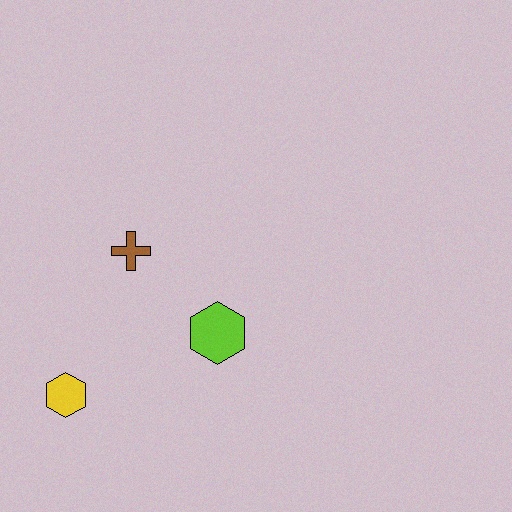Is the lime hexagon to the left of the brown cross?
No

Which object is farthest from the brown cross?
The yellow hexagon is farthest from the brown cross.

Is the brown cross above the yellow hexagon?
Yes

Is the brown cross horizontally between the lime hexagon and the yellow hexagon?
Yes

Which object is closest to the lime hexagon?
The brown cross is closest to the lime hexagon.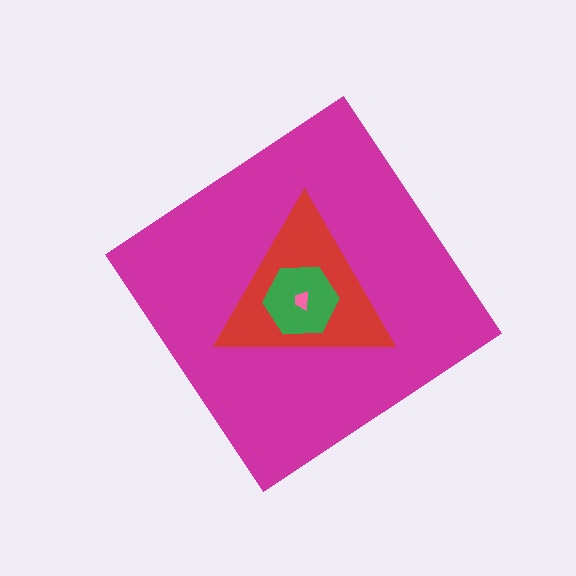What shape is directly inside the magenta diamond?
The red triangle.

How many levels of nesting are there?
4.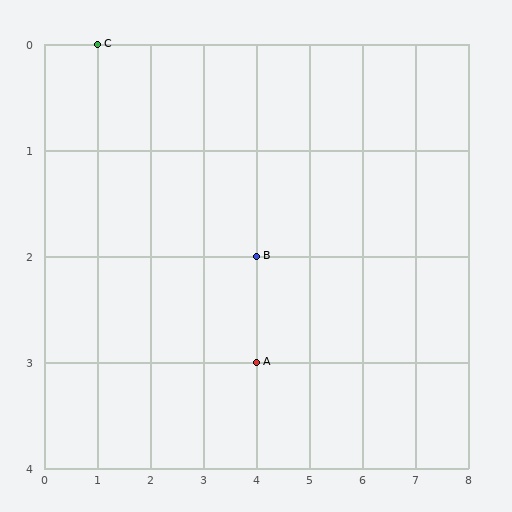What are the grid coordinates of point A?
Point A is at grid coordinates (4, 3).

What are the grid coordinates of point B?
Point B is at grid coordinates (4, 2).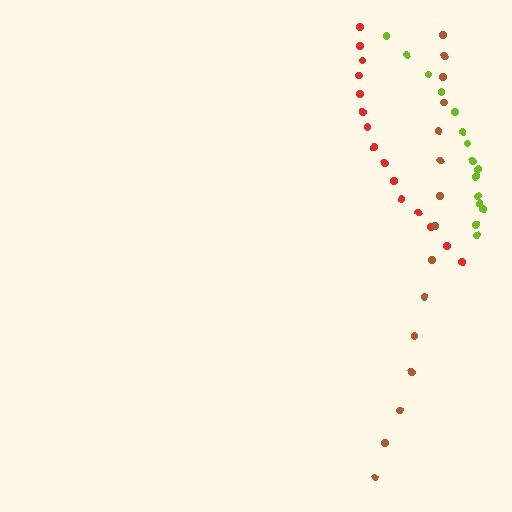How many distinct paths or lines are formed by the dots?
There are 3 distinct paths.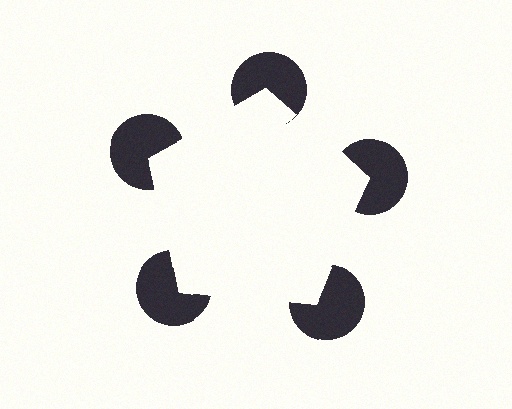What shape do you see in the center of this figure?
An illusory pentagon — its edges are inferred from the aligned wedge cuts in the pac-man discs, not physically drawn.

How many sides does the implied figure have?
5 sides.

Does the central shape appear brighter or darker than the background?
It typically appears slightly brighter than the background, even though no actual brightness change is drawn.